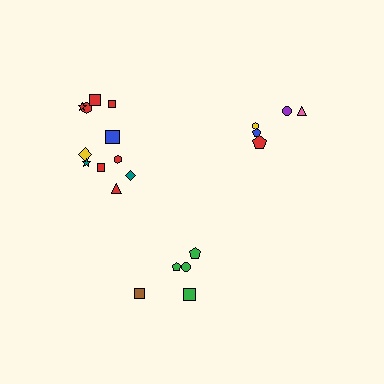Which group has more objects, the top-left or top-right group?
The top-left group.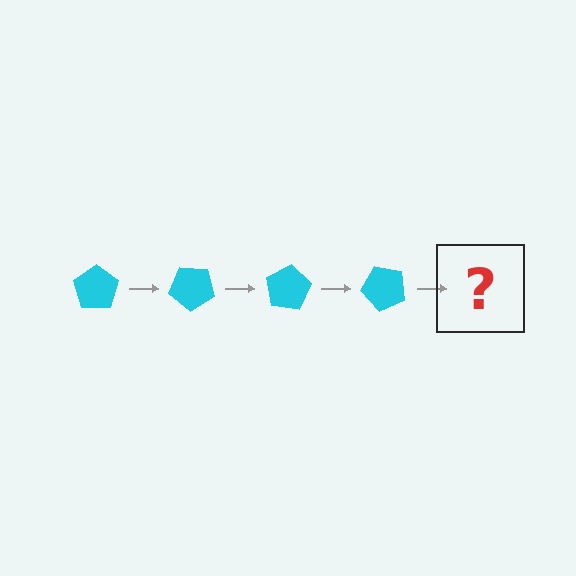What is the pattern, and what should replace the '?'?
The pattern is that the pentagon rotates 40 degrees each step. The '?' should be a cyan pentagon rotated 160 degrees.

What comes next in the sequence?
The next element should be a cyan pentagon rotated 160 degrees.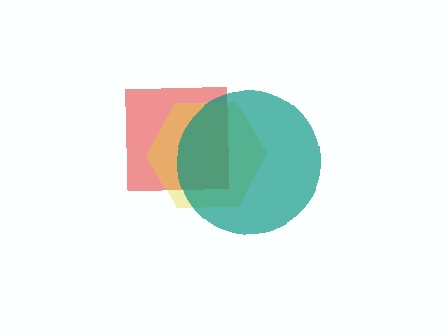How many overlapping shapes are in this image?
There are 3 overlapping shapes in the image.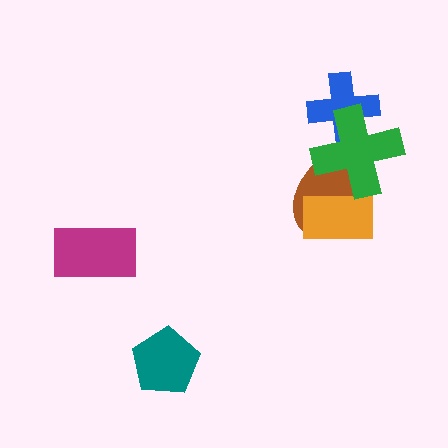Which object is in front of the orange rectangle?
The green cross is in front of the orange rectangle.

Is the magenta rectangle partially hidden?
No, no other shape covers it.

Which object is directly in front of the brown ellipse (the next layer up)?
The orange rectangle is directly in front of the brown ellipse.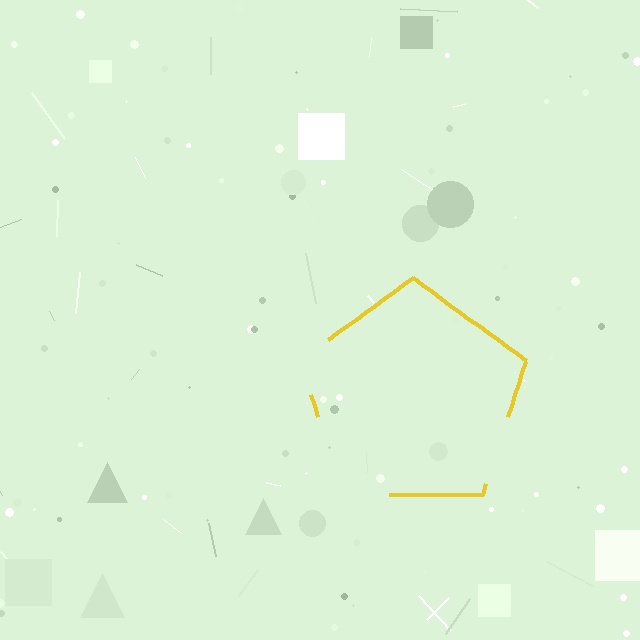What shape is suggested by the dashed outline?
The dashed outline suggests a pentagon.